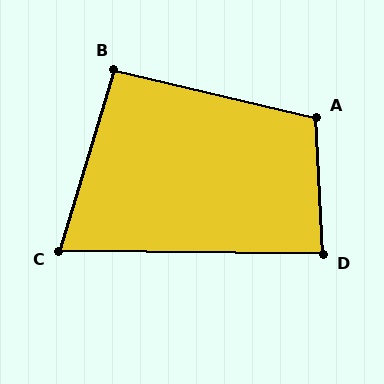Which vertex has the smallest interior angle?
C, at approximately 74 degrees.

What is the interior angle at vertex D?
Approximately 86 degrees (approximately right).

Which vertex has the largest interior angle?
A, at approximately 106 degrees.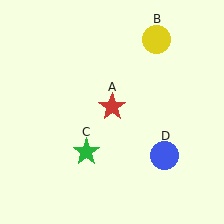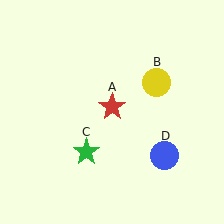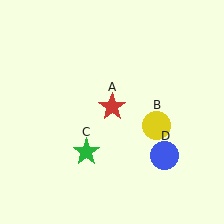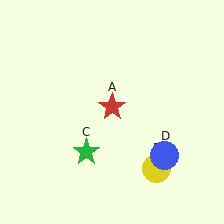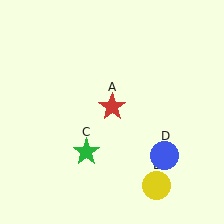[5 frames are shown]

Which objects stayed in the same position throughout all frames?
Red star (object A) and green star (object C) and blue circle (object D) remained stationary.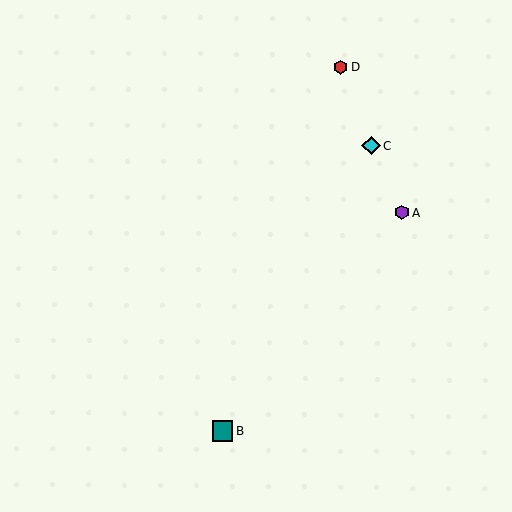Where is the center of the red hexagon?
The center of the red hexagon is at (341, 67).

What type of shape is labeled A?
Shape A is a purple hexagon.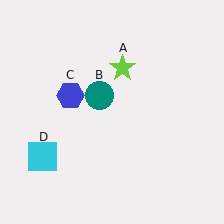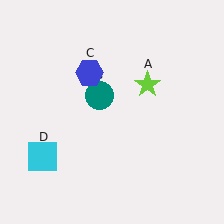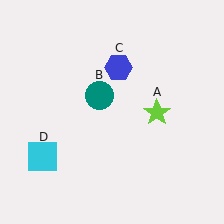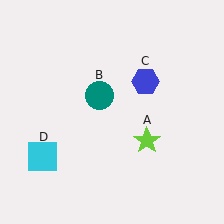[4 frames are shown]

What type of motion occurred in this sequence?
The lime star (object A), blue hexagon (object C) rotated clockwise around the center of the scene.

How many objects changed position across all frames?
2 objects changed position: lime star (object A), blue hexagon (object C).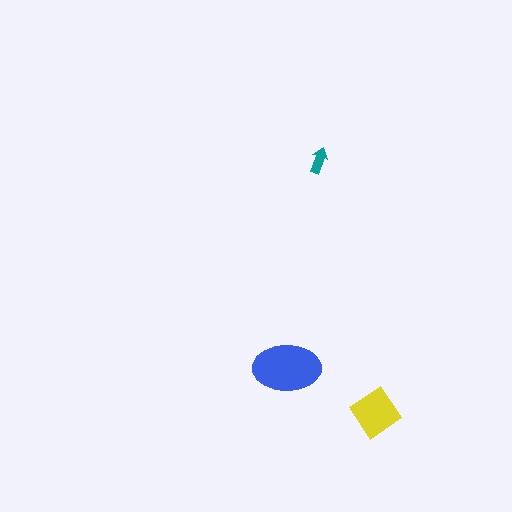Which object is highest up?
The teal arrow is topmost.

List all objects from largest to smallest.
The blue ellipse, the yellow diamond, the teal arrow.